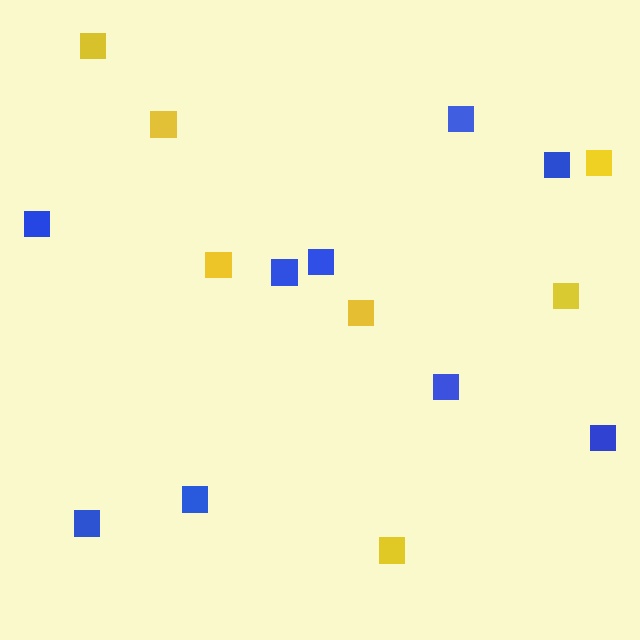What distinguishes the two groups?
There are 2 groups: one group of blue squares (9) and one group of yellow squares (7).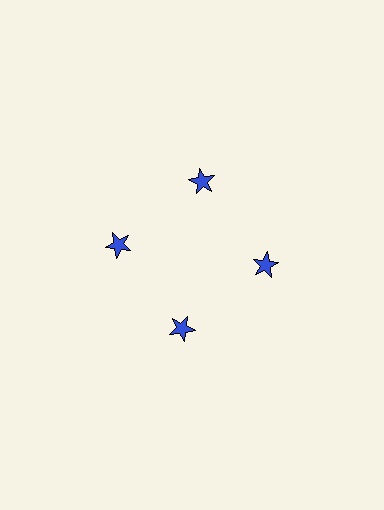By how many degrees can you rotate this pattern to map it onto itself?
The pattern maps onto itself every 90 degrees of rotation.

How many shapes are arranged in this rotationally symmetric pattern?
There are 4 shapes, arranged in 4 groups of 1.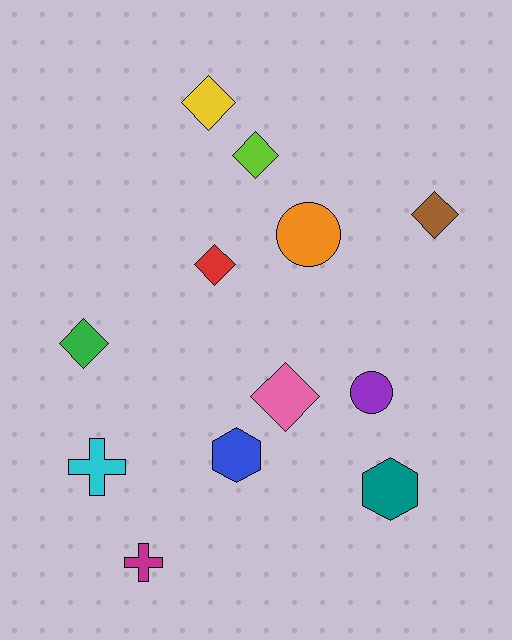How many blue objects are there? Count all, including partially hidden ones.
There is 1 blue object.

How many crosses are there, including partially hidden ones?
There are 2 crosses.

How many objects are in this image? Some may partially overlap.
There are 12 objects.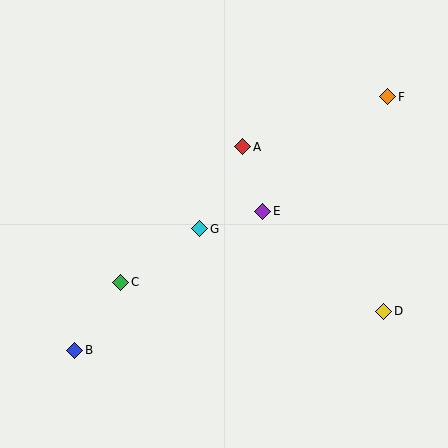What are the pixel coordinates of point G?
Point G is at (200, 229).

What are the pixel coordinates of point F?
Point F is at (388, 97).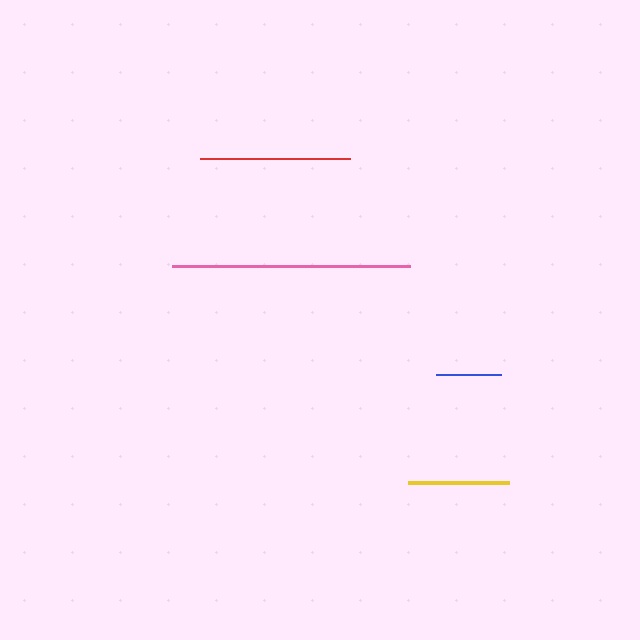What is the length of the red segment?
The red segment is approximately 149 pixels long.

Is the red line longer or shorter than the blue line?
The red line is longer than the blue line.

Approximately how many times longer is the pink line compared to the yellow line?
The pink line is approximately 2.4 times the length of the yellow line.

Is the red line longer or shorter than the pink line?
The pink line is longer than the red line.